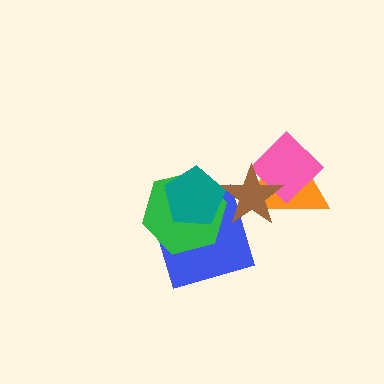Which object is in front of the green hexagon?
The teal pentagon is in front of the green hexagon.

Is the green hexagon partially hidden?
Yes, it is partially covered by another shape.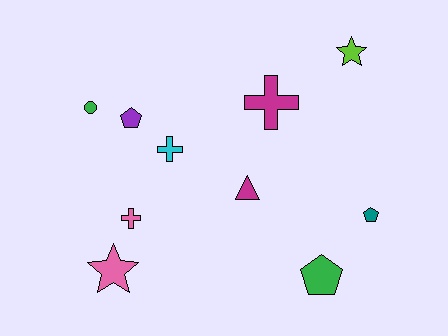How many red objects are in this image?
There are no red objects.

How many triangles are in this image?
There is 1 triangle.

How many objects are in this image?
There are 10 objects.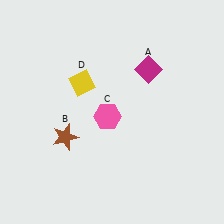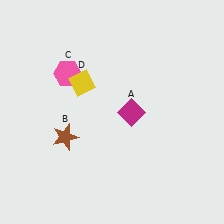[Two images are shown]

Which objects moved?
The objects that moved are: the magenta diamond (A), the pink hexagon (C).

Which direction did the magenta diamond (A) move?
The magenta diamond (A) moved down.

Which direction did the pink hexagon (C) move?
The pink hexagon (C) moved up.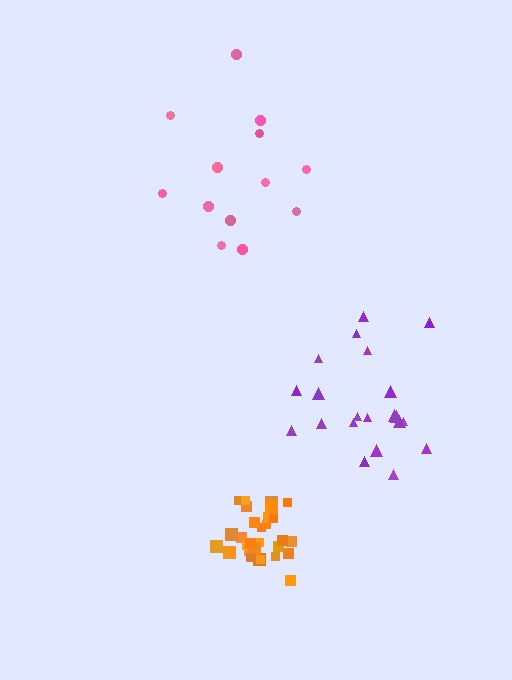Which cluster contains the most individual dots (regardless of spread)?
Orange (31).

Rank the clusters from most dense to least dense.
orange, purple, pink.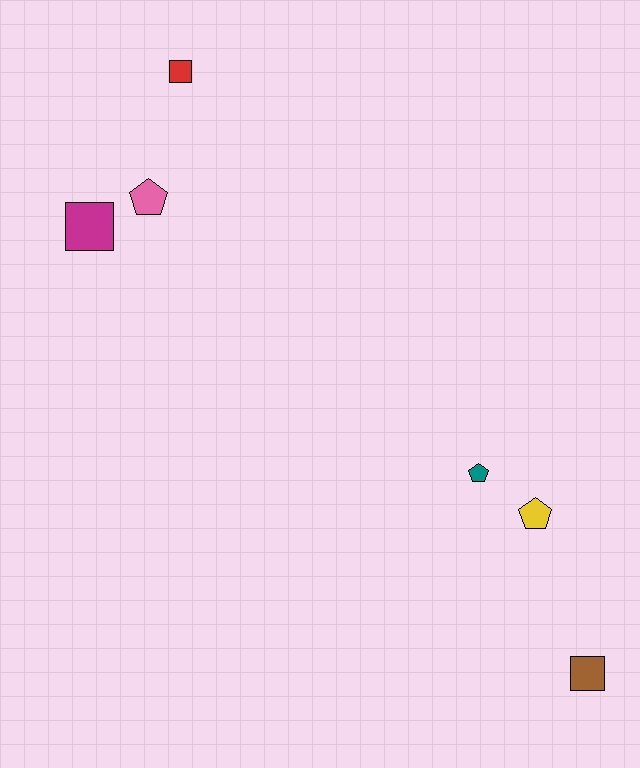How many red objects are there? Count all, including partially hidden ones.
There is 1 red object.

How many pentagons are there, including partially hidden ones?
There are 3 pentagons.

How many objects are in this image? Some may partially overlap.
There are 6 objects.